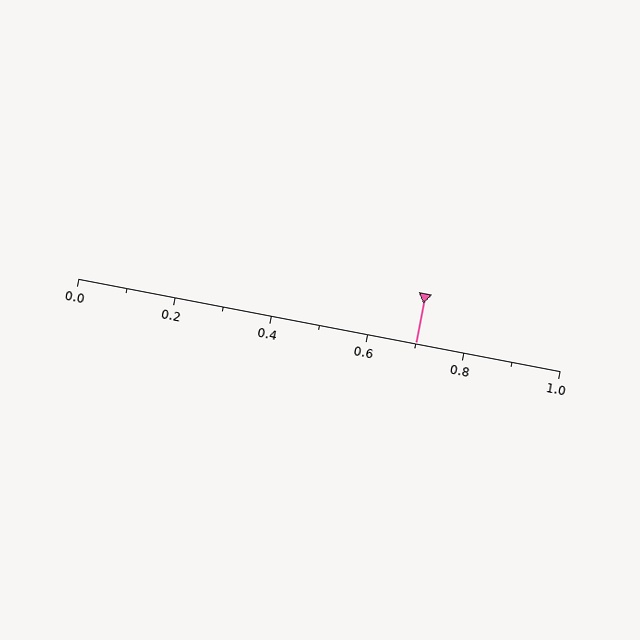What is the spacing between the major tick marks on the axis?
The major ticks are spaced 0.2 apart.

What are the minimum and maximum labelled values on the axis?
The axis runs from 0.0 to 1.0.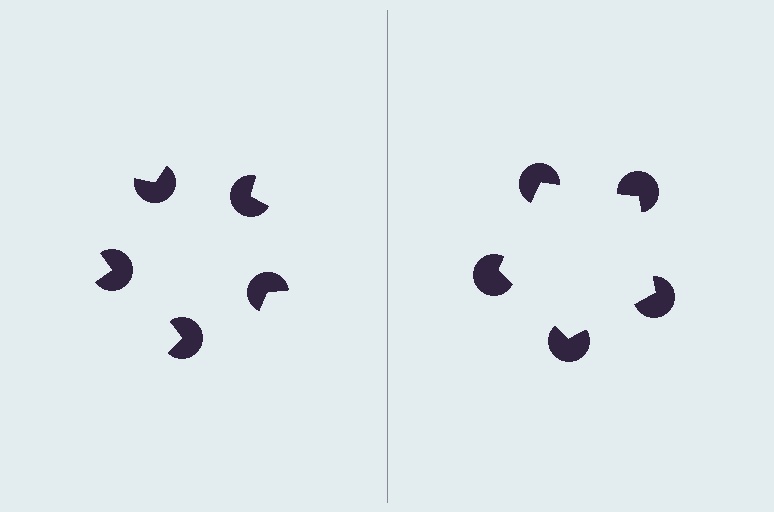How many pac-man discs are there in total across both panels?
10 — 5 on each side.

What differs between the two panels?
The pac-man discs are positioned identically on both sides; only the wedge orientations differ. On the right they align to a pentagon; on the left they are misaligned.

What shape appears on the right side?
An illusory pentagon.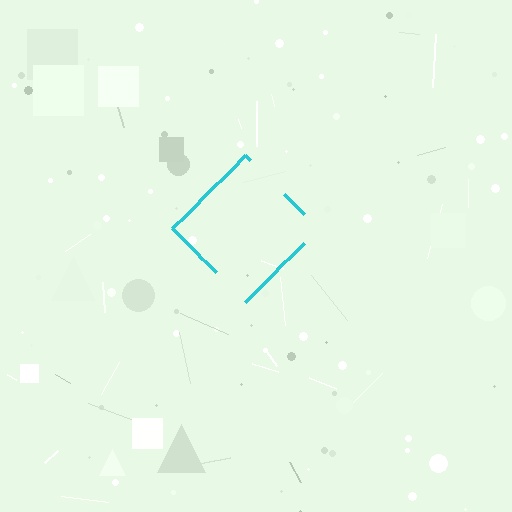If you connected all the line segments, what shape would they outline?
They would outline a diamond.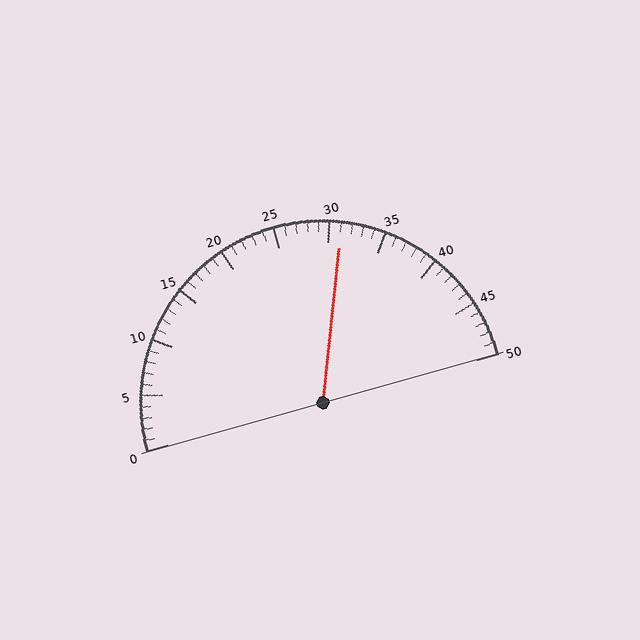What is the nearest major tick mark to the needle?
The nearest major tick mark is 30.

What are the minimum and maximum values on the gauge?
The gauge ranges from 0 to 50.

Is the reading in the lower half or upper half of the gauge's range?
The reading is in the upper half of the range (0 to 50).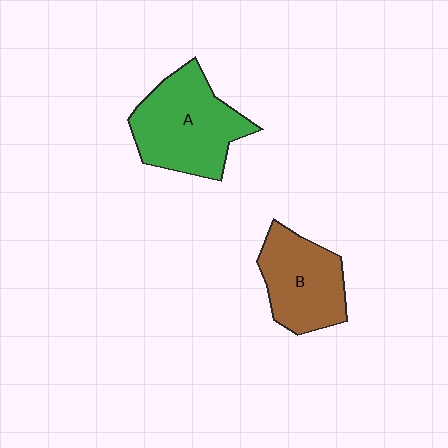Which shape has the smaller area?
Shape B (brown).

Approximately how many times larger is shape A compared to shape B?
Approximately 1.3 times.